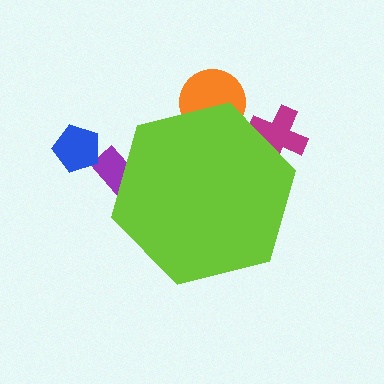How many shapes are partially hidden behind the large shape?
4 shapes are partially hidden.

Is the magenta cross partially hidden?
Yes, the magenta cross is partially hidden behind the lime hexagon.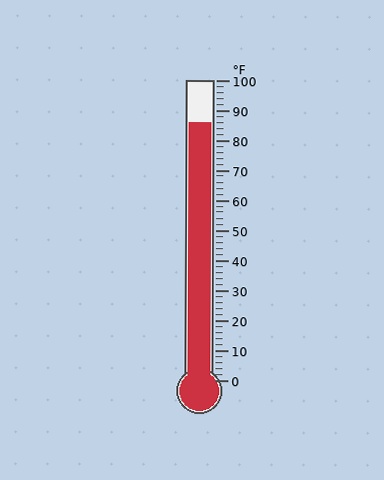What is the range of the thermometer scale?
The thermometer scale ranges from 0°F to 100°F.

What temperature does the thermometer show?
The thermometer shows approximately 86°F.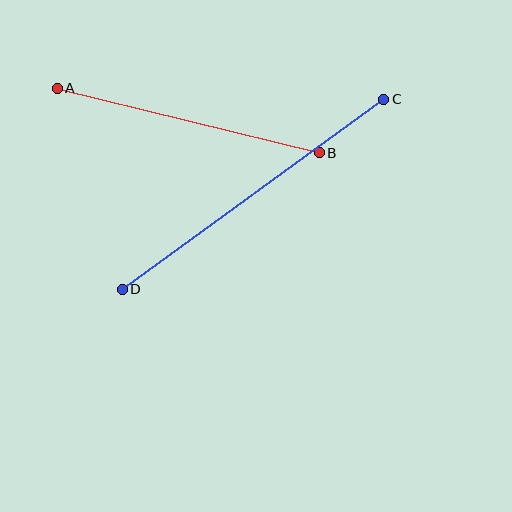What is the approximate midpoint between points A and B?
The midpoint is at approximately (188, 121) pixels.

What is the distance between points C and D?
The distance is approximately 323 pixels.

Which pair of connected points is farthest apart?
Points C and D are farthest apart.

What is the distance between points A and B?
The distance is approximately 270 pixels.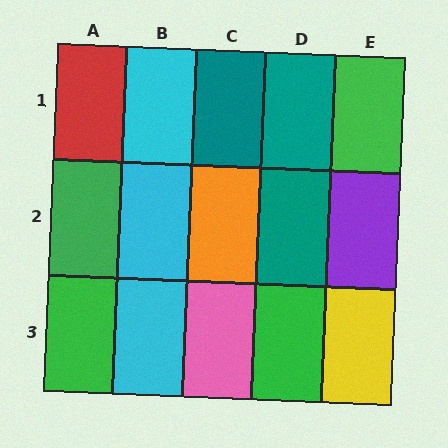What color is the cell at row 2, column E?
Purple.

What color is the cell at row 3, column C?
Pink.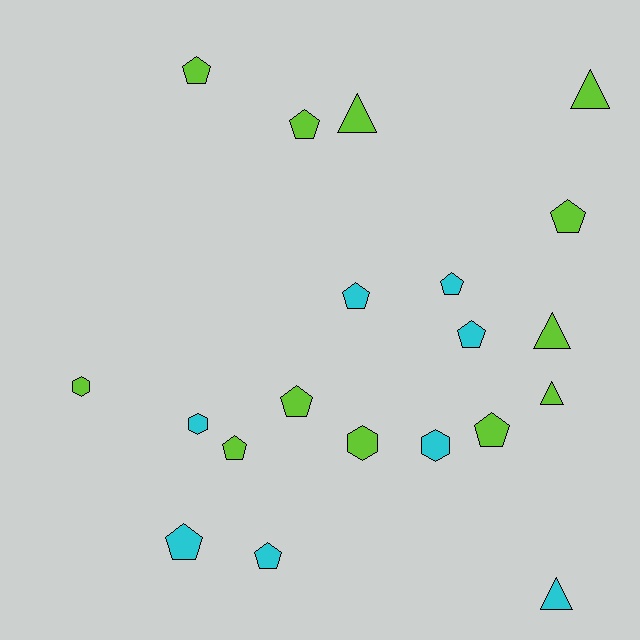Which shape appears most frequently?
Pentagon, with 11 objects.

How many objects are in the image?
There are 20 objects.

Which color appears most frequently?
Lime, with 12 objects.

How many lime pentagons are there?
There are 6 lime pentagons.